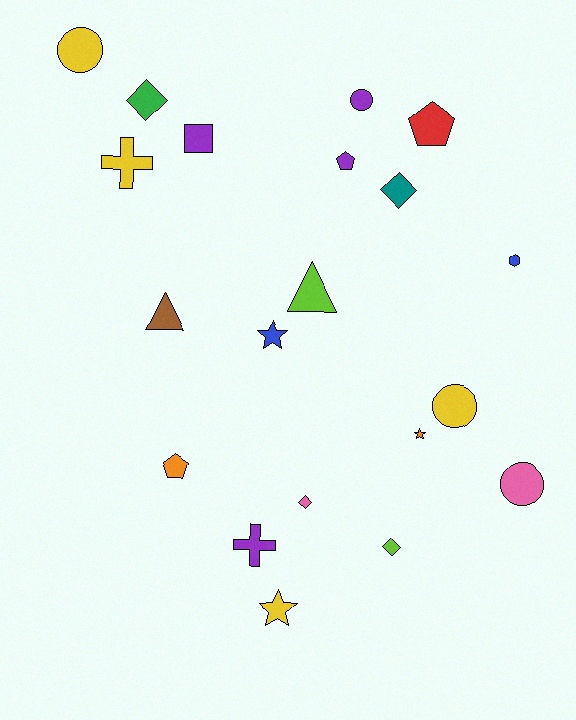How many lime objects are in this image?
There are 2 lime objects.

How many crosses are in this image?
There are 2 crosses.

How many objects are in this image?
There are 20 objects.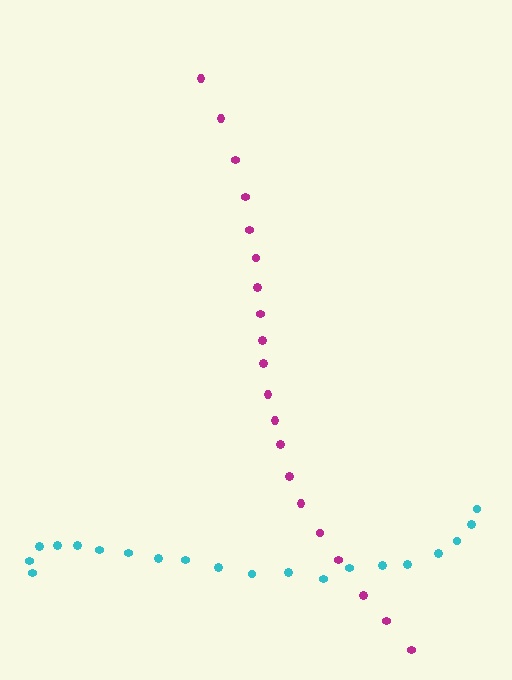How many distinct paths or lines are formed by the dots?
There are 2 distinct paths.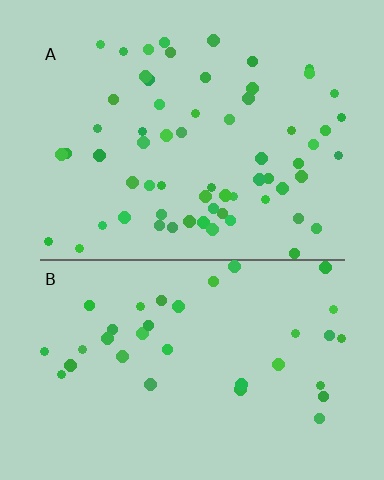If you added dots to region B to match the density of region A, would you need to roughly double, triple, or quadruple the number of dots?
Approximately double.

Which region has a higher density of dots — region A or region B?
A (the top).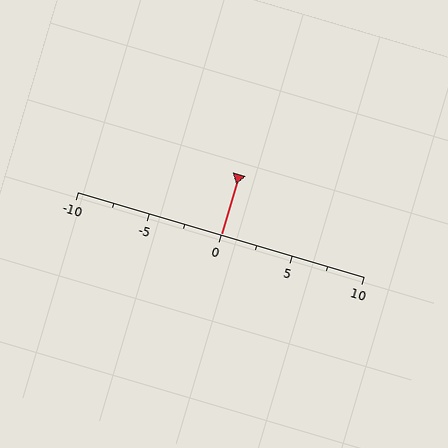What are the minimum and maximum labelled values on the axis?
The axis runs from -10 to 10.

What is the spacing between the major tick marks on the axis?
The major ticks are spaced 5 apart.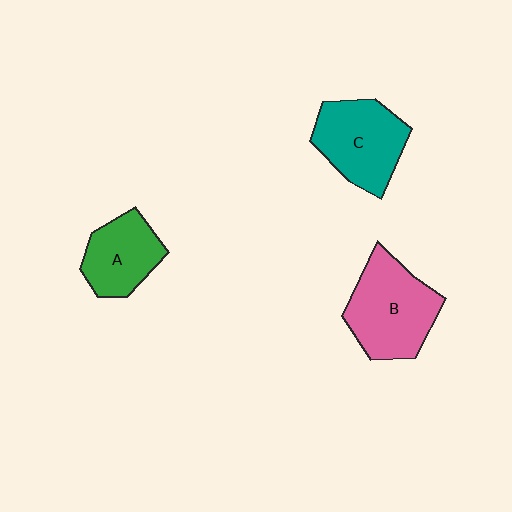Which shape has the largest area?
Shape B (pink).